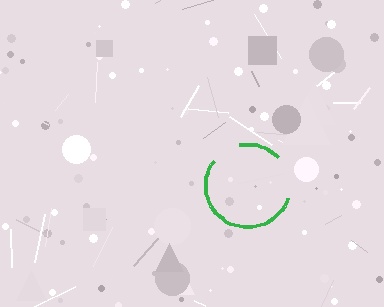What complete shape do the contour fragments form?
The contour fragments form a circle.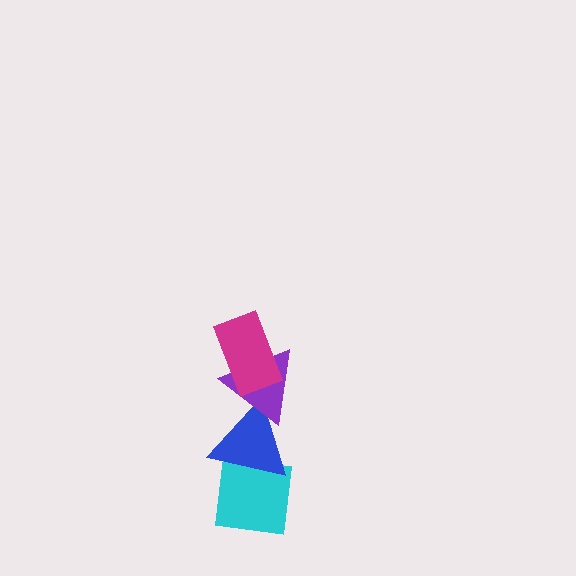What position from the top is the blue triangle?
The blue triangle is 3rd from the top.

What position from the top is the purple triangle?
The purple triangle is 2nd from the top.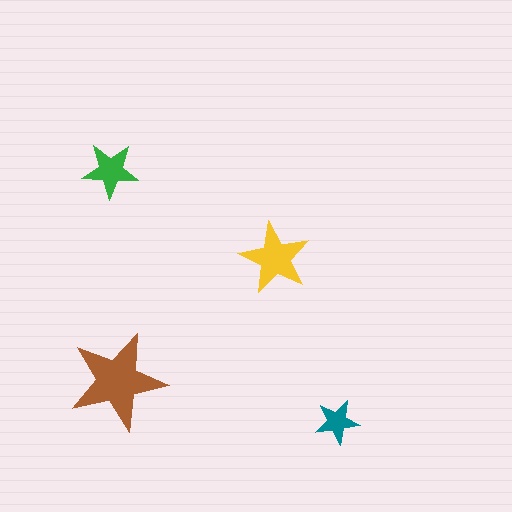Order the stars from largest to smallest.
the brown one, the yellow one, the green one, the teal one.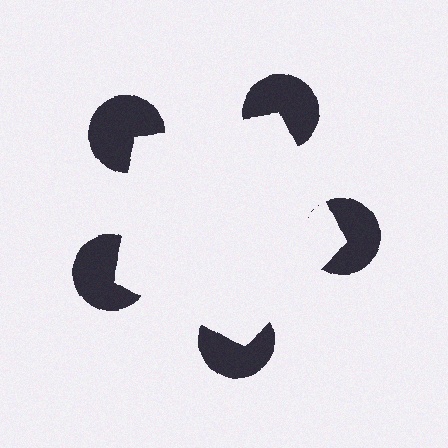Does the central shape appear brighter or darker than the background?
It typically appears slightly brighter than the background, even though no actual brightness change is drawn.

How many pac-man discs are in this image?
There are 5 — one at each vertex of the illusory pentagon.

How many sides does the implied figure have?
5 sides.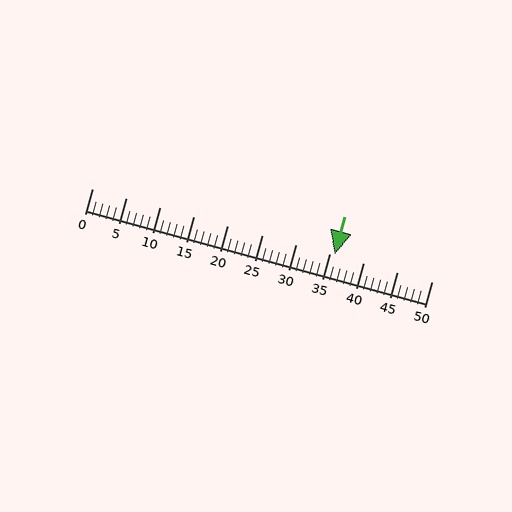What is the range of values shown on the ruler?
The ruler shows values from 0 to 50.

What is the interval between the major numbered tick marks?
The major tick marks are spaced 5 units apart.